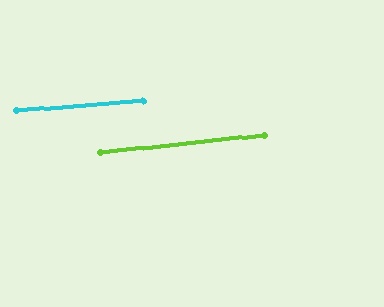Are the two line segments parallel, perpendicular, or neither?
Parallel — their directions differ by only 1.3°.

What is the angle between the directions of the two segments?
Approximately 1 degree.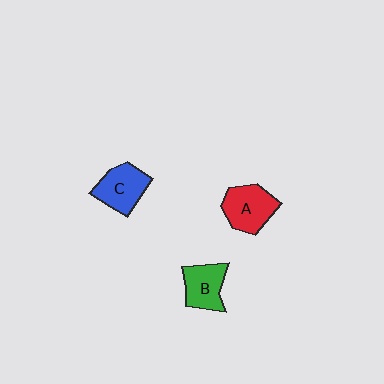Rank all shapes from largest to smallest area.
From largest to smallest: A (red), C (blue), B (green).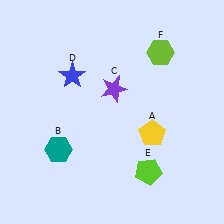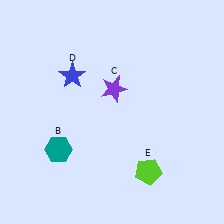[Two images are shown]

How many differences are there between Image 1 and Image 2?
There are 2 differences between the two images.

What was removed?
The lime hexagon (F), the yellow pentagon (A) were removed in Image 2.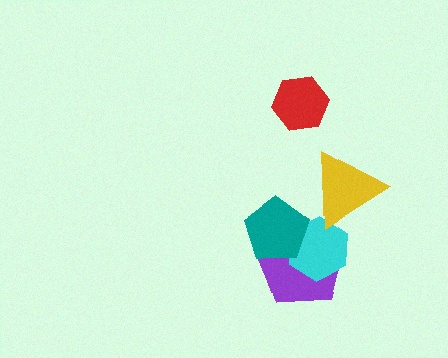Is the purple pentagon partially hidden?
Yes, it is partially covered by another shape.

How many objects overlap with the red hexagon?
0 objects overlap with the red hexagon.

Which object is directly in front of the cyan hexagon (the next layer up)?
The teal pentagon is directly in front of the cyan hexagon.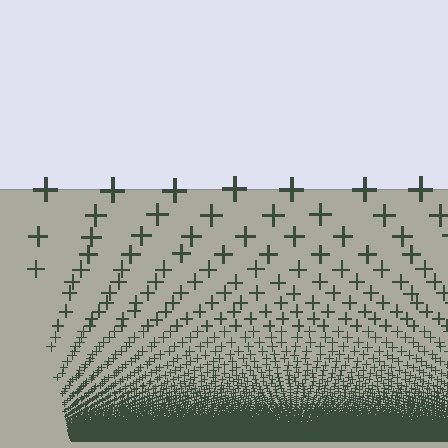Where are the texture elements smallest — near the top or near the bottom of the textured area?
Near the bottom.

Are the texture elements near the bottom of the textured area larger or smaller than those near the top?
Smaller. The gradient is inverted — elements near the bottom are smaller and denser.